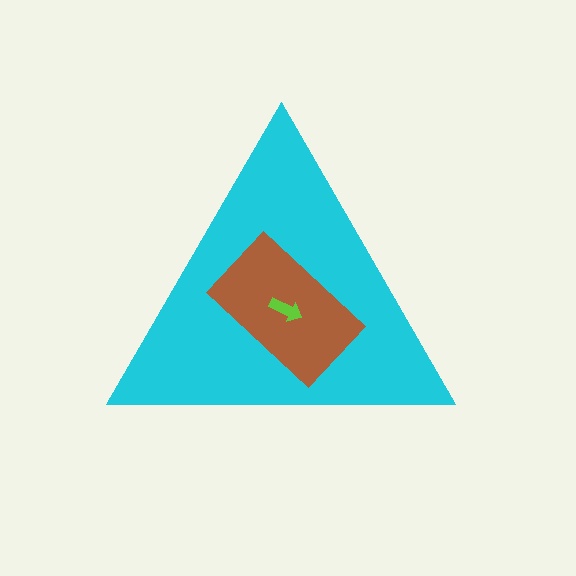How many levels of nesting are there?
3.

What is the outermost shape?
The cyan triangle.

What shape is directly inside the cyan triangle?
The brown rectangle.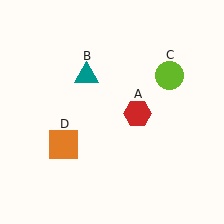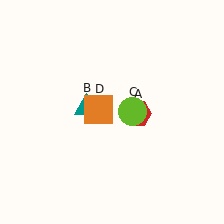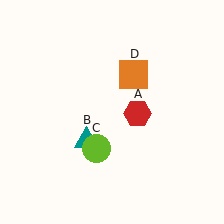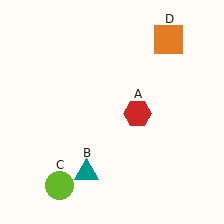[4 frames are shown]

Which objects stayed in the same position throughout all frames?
Red hexagon (object A) remained stationary.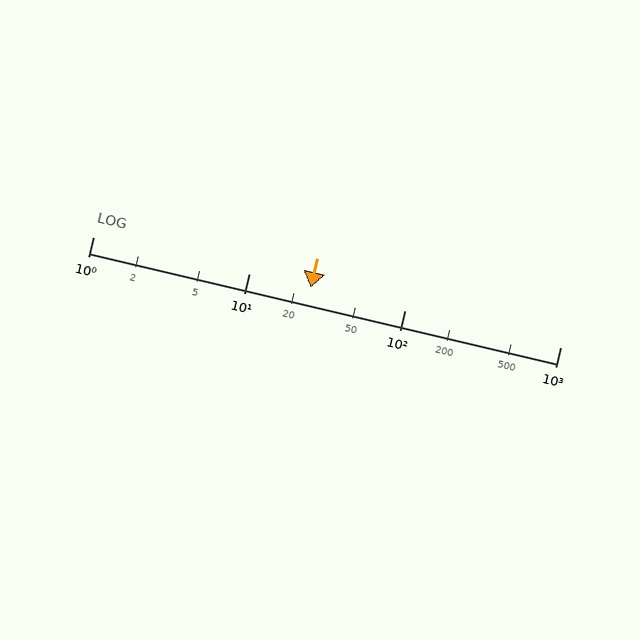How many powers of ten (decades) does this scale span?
The scale spans 3 decades, from 1 to 1000.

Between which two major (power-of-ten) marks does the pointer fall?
The pointer is between 10 and 100.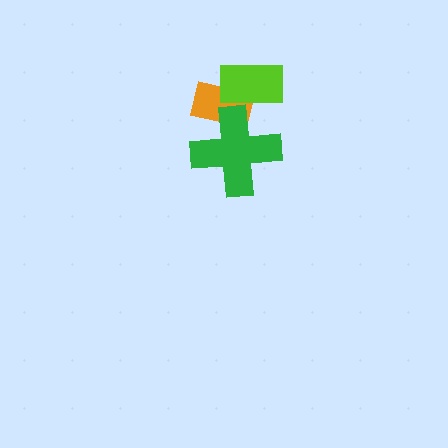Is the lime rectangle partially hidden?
Yes, it is partially covered by another shape.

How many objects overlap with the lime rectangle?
2 objects overlap with the lime rectangle.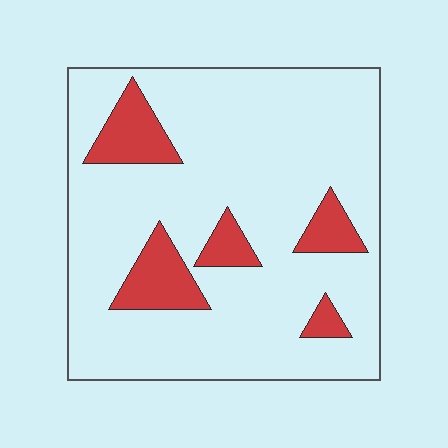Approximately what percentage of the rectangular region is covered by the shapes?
Approximately 15%.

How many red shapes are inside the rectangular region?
5.